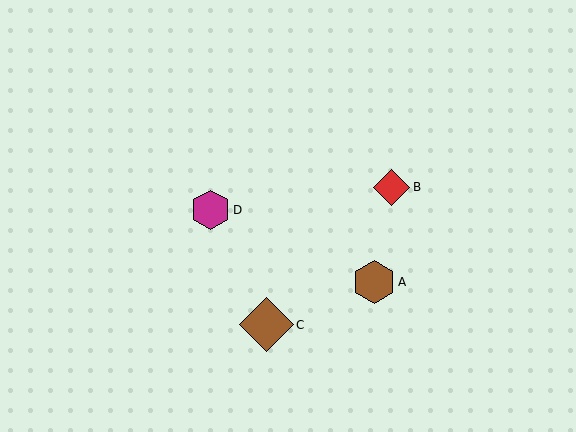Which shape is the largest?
The brown diamond (labeled C) is the largest.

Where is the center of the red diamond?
The center of the red diamond is at (392, 187).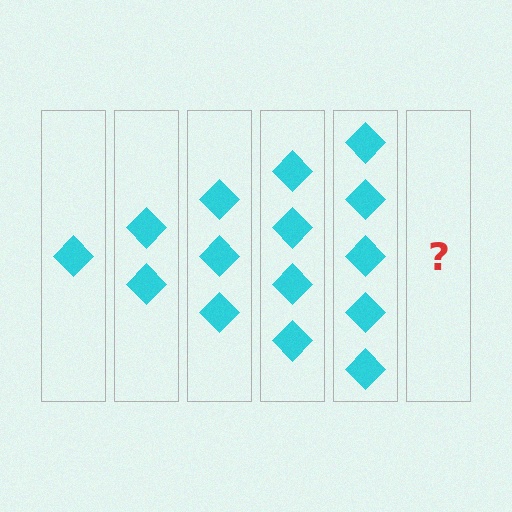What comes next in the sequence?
The next element should be 6 diamonds.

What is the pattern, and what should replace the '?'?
The pattern is that each step adds one more diamond. The '?' should be 6 diamonds.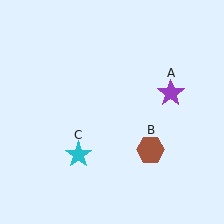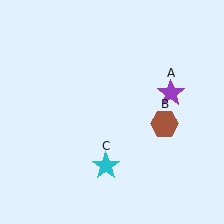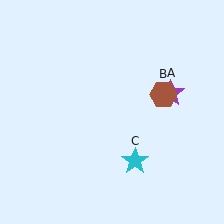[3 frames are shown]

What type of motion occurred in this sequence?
The brown hexagon (object B), cyan star (object C) rotated counterclockwise around the center of the scene.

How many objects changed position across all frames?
2 objects changed position: brown hexagon (object B), cyan star (object C).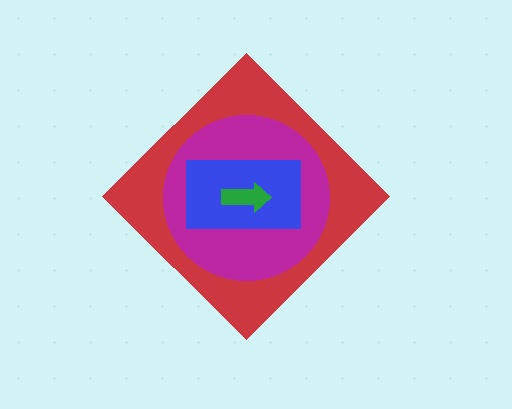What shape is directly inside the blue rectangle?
The green arrow.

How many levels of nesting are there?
4.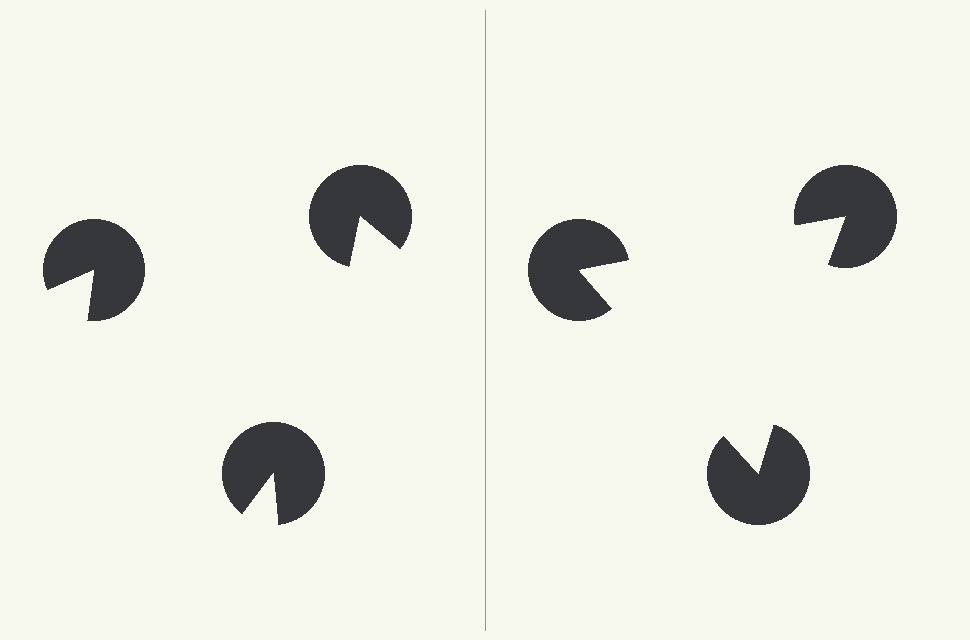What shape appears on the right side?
An illusory triangle.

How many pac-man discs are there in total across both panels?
6 — 3 on each side.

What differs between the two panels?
The pac-man discs are positioned identically on both sides; only the wedge orientations differ. On the right they align to a triangle; on the left they are misaligned.